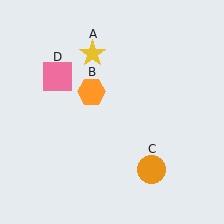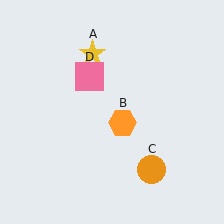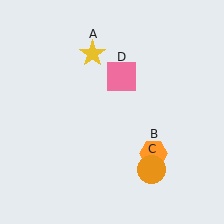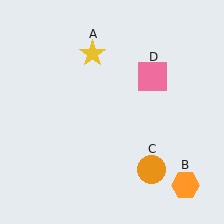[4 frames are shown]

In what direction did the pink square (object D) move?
The pink square (object D) moved right.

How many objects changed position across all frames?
2 objects changed position: orange hexagon (object B), pink square (object D).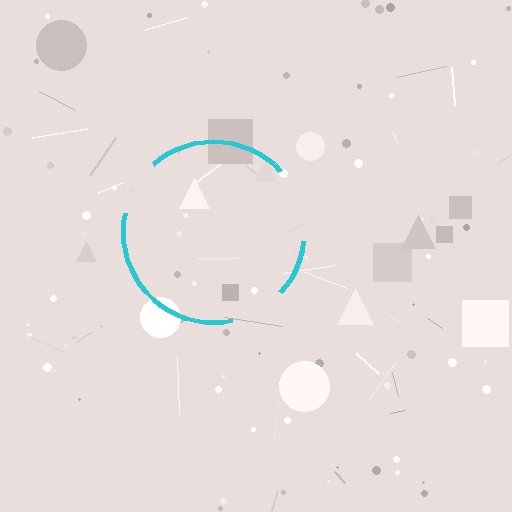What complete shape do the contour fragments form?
The contour fragments form a circle.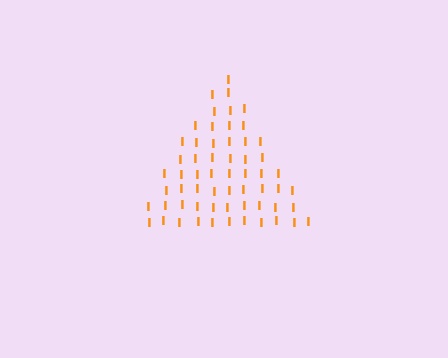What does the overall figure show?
The overall figure shows a triangle.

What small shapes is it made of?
It is made of small letter I's.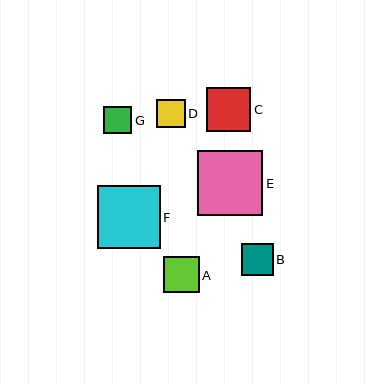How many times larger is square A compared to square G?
Square A is approximately 1.3 times the size of square G.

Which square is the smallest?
Square G is the smallest with a size of approximately 28 pixels.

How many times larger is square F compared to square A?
Square F is approximately 1.8 times the size of square A.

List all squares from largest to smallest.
From largest to smallest: E, F, C, A, B, D, G.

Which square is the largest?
Square E is the largest with a size of approximately 65 pixels.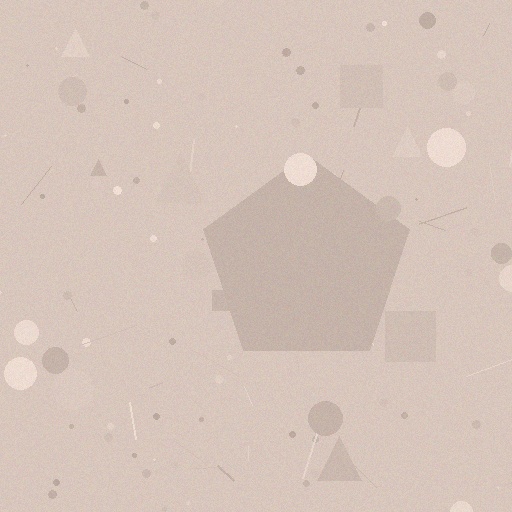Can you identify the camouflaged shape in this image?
The camouflaged shape is a pentagon.